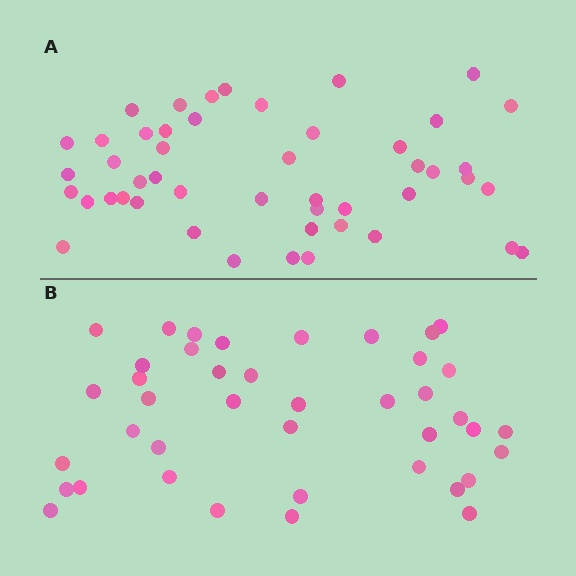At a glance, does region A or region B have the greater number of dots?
Region A (the top region) has more dots.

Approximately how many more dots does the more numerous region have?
Region A has roughly 8 or so more dots than region B.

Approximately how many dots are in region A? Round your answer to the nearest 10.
About 50 dots. (The exact count is 48, which rounds to 50.)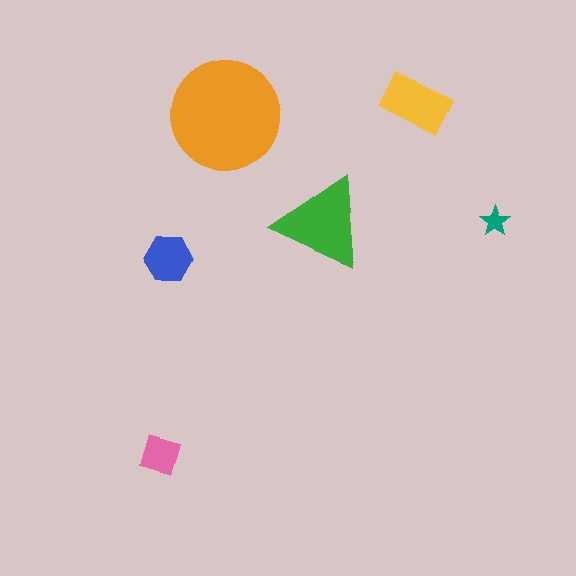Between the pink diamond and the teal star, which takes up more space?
The pink diamond.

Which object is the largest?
The orange circle.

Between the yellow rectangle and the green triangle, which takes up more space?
The green triangle.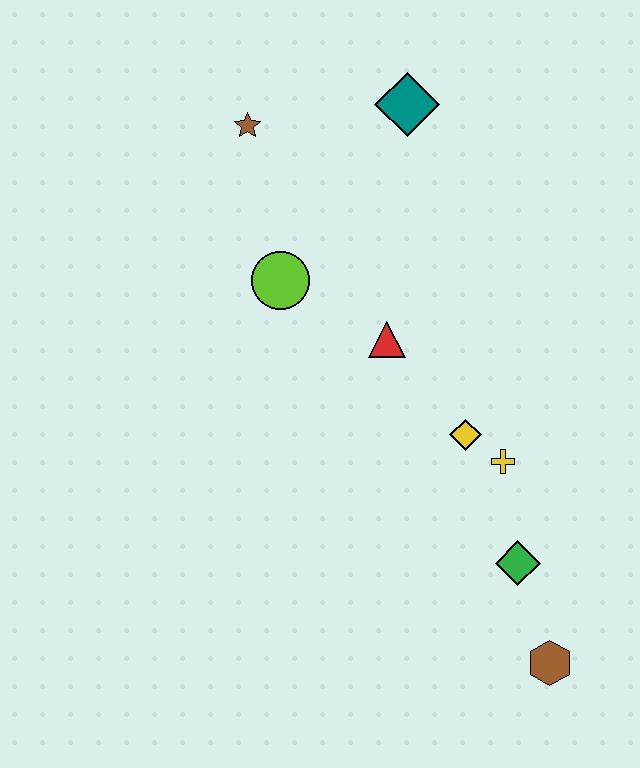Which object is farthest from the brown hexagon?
The brown star is farthest from the brown hexagon.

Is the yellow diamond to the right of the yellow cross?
No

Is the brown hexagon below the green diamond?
Yes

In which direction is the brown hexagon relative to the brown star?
The brown hexagon is below the brown star.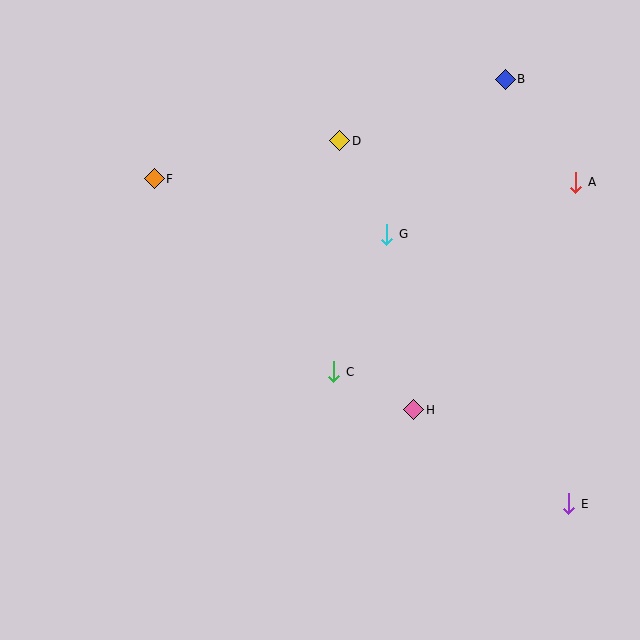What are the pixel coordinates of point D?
Point D is at (340, 141).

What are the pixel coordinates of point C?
Point C is at (334, 372).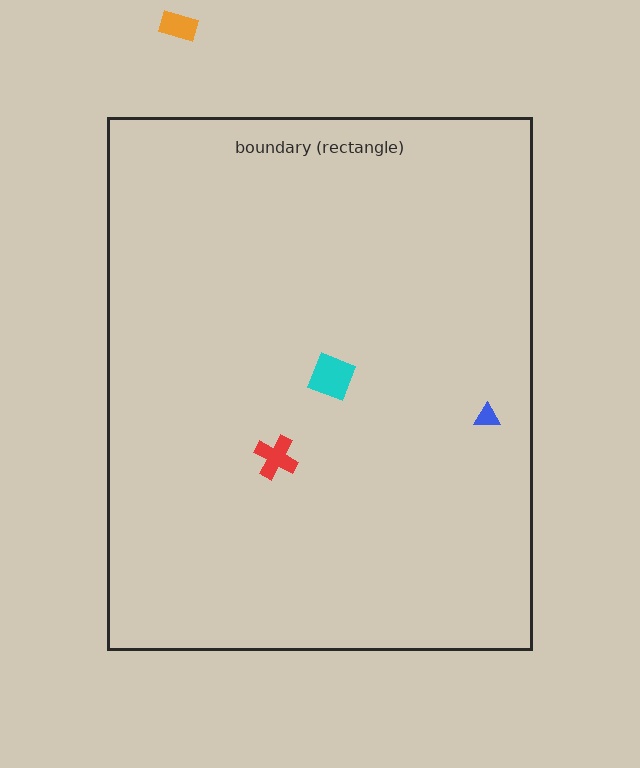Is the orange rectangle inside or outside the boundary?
Outside.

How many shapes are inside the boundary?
3 inside, 1 outside.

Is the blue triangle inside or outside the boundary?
Inside.